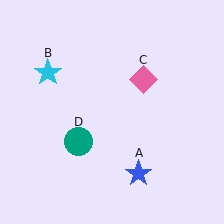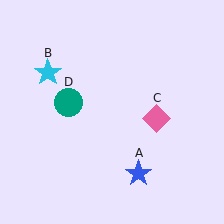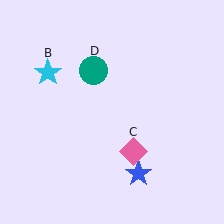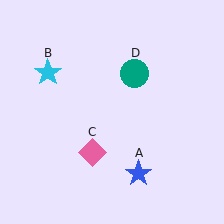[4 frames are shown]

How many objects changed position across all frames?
2 objects changed position: pink diamond (object C), teal circle (object D).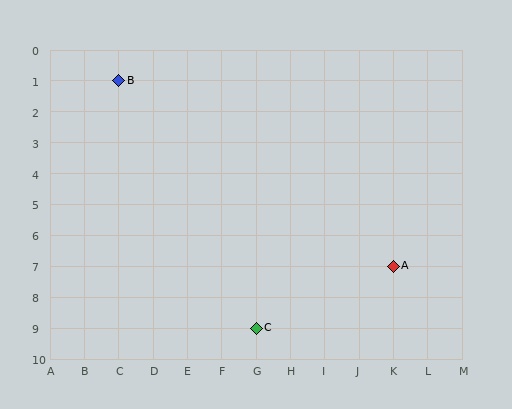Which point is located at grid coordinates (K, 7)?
Point A is at (K, 7).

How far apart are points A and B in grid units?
Points A and B are 8 columns and 6 rows apart (about 10.0 grid units diagonally).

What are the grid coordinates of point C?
Point C is at grid coordinates (G, 9).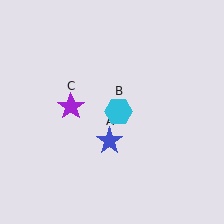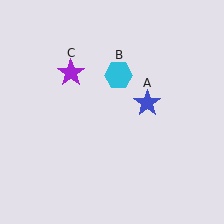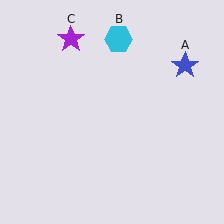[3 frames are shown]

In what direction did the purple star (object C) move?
The purple star (object C) moved up.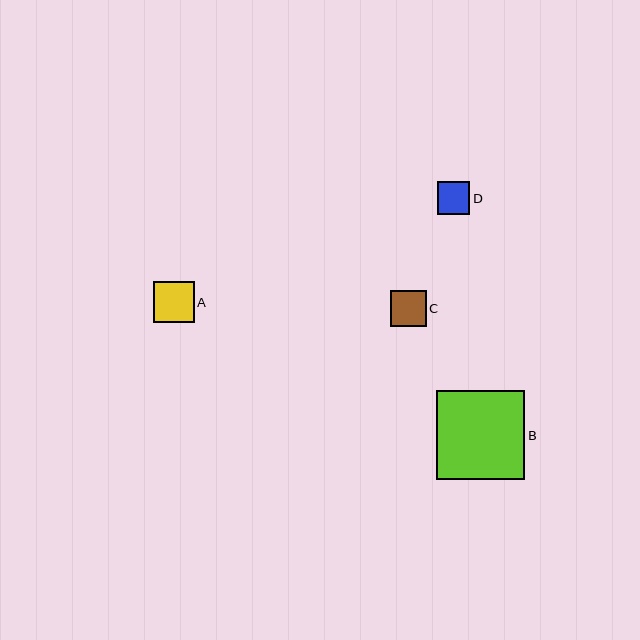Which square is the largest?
Square B is the largest with a size of approximately 88 pixels.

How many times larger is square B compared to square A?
Square B is approximately 2.2 times the size of square A.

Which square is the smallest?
Square D is the smallest with a size of approximately 32 pixels.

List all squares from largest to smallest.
From largest to smallest: B, A, C, D.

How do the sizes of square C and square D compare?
Square C and square D are approximately the same size.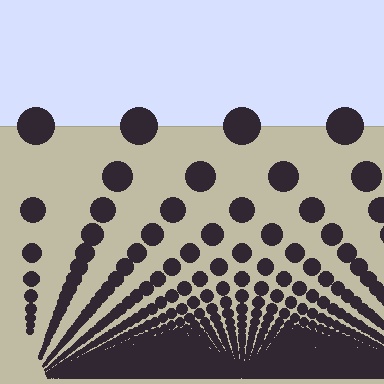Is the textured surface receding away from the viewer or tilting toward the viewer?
The surface appears to tilt toward the viewer. Texture elements get larger and sparser toward the top.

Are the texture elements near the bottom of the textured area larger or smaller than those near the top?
Smaller. The gradient is inverted — elements near the bottom are smaller and denser.